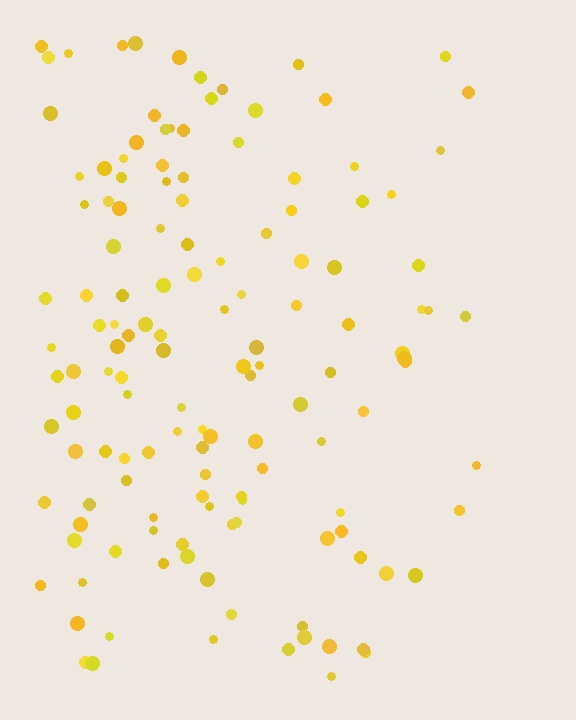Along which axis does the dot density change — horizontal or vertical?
Horizontal.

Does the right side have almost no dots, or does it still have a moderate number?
Still a moderate number, just noticeably fewer than the left.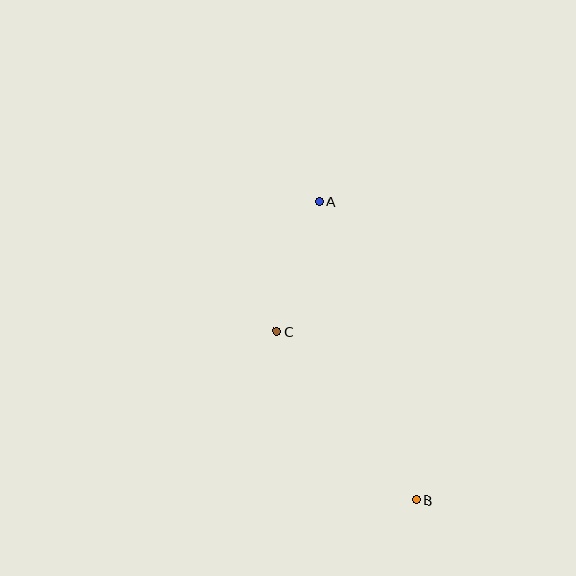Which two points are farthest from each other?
Points A and B are farthest from each other.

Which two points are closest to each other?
Points A and C are closest to each other.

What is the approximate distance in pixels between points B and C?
The distance between B and C is approximately 219 pixels.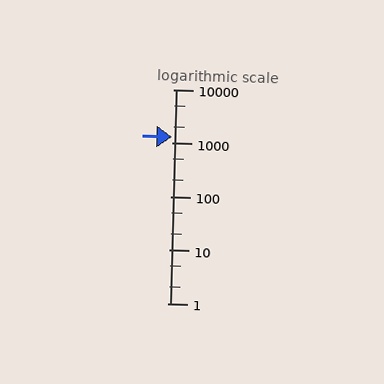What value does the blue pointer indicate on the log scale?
The pointer indicates approximately 1300.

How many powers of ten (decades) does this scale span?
The scale spans 4 decades, from 1 to 10000.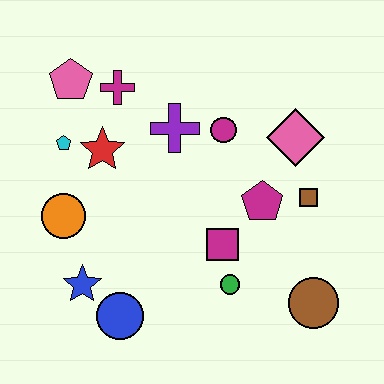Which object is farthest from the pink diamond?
The blue star is farthest from the pink diamond.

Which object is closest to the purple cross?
The magenta circle is closest to the purple cross.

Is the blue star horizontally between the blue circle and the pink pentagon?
Yes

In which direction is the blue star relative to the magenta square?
The blue star is to the left of the magenta square.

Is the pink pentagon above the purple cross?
Yes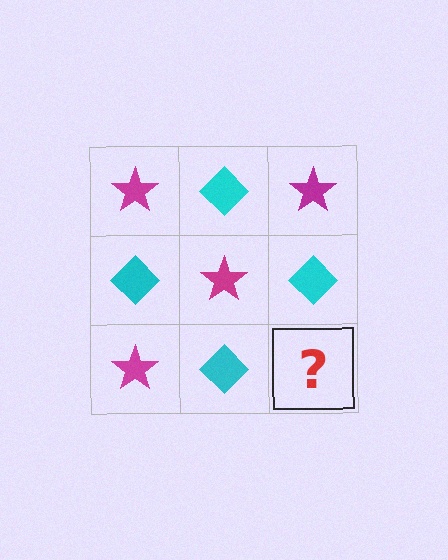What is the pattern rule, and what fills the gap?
The rule is that it alternates magenta star and cyan diamond in a checkerboard pattern. The gap should be filled with a magenta star.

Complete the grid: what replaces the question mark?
The question mark should be replaced with a magenta star.